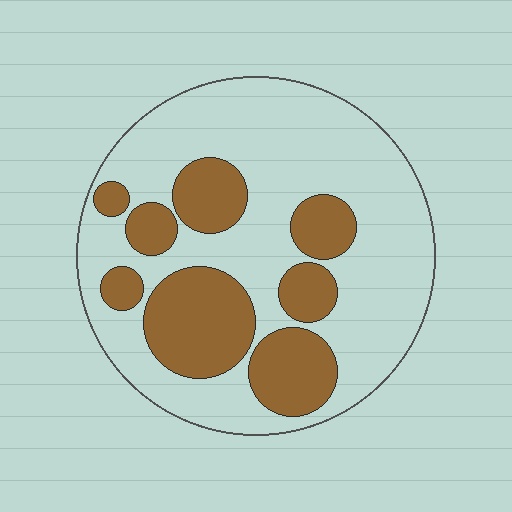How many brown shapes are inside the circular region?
8.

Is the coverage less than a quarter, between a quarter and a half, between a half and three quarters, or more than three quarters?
Between a quarter and a half.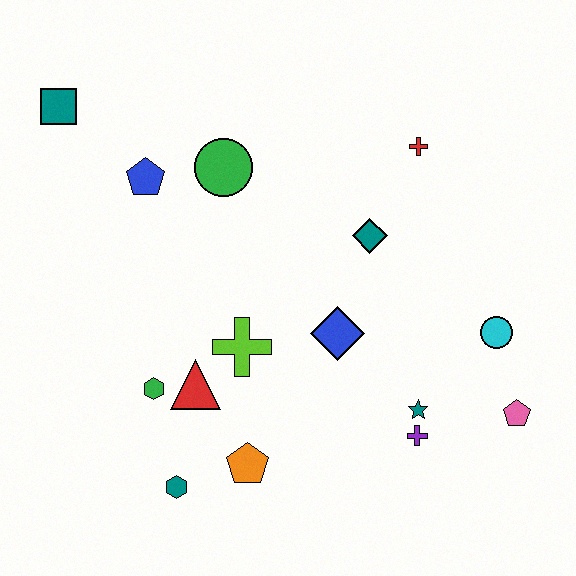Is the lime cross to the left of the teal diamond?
Yes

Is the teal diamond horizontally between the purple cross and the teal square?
Yes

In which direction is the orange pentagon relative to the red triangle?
The orange pentagon is below the red triangle.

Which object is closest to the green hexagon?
The red triangle is closest to the green hexagon.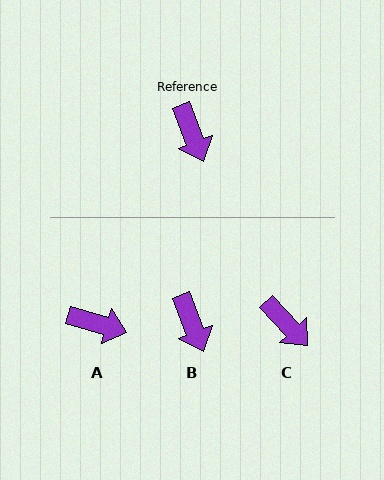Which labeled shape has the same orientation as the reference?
B.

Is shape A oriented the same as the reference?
No, it is off by about 52 degrees.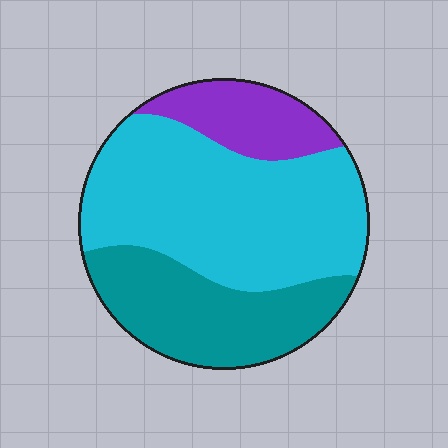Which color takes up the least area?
Purple, at roughly 15%.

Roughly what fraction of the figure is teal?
Teal covers roughly 30% of the figure.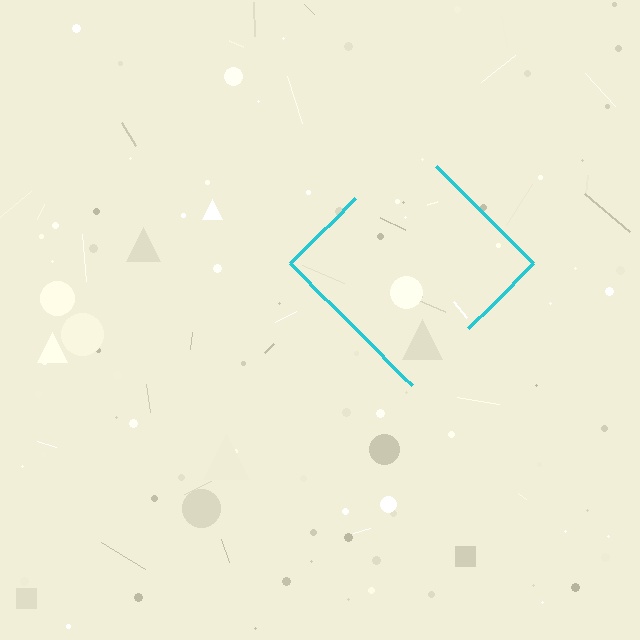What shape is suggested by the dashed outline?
The dashed outline suggests a diamond.